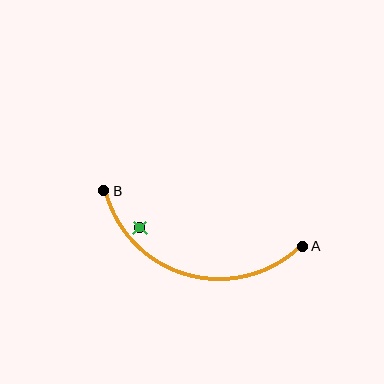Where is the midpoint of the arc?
The arc midpoint is the point on the curve farthest from the straight line joining A and B. It sits below that line.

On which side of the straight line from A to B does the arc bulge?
The arc bulges below the straight line connecting A and B.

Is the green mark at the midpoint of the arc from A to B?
No — the green mark does not lie on the arc at all. It sits slightly inside the curve.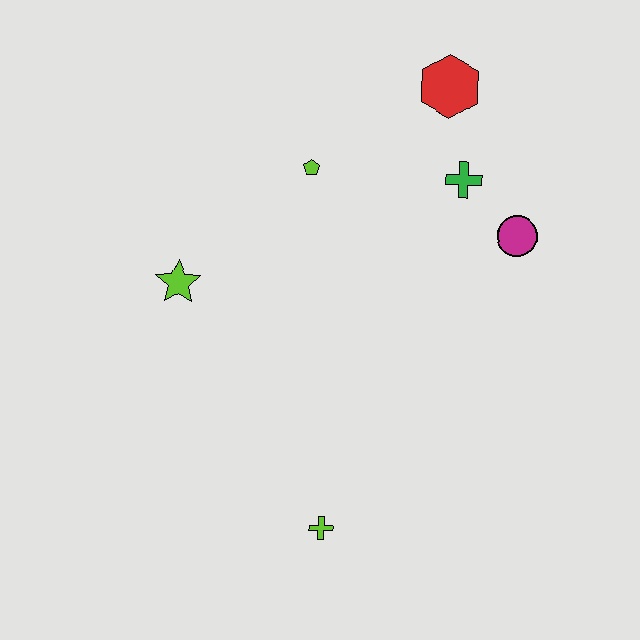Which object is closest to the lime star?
The lime pentagon is closest to the lime star.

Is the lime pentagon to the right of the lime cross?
No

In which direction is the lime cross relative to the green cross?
The lime cross is below the green cross.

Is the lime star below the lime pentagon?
Yes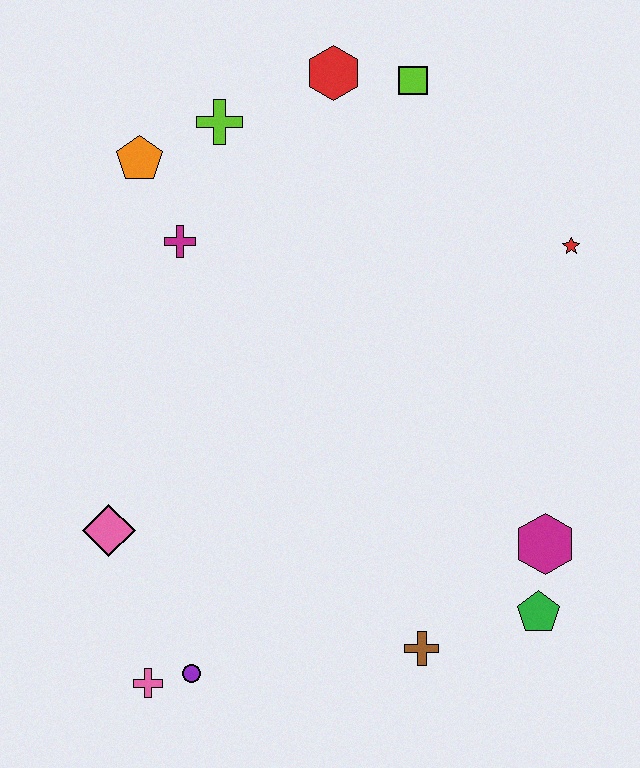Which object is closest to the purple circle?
The pink cross is closest to the purple circle.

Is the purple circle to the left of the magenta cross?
No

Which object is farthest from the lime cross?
The green pentagon is farthest from the lime cross.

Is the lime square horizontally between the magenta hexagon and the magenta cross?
Yes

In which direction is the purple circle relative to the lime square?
The purple circle is below the lime square.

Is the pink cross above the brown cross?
No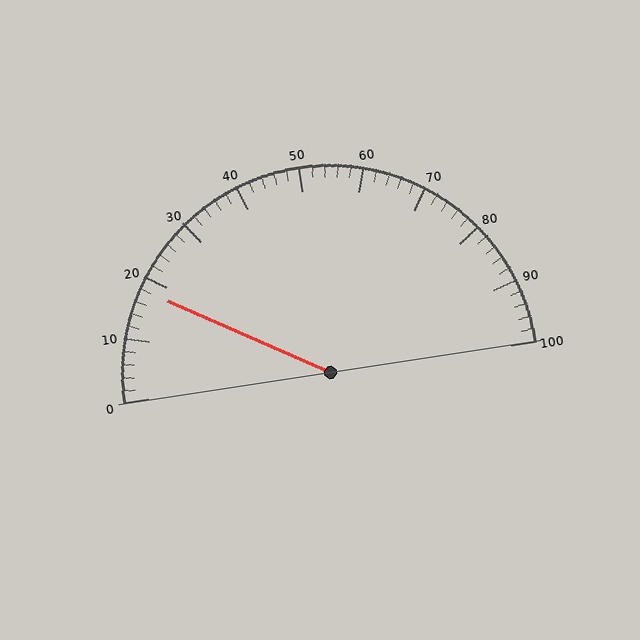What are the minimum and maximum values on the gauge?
The gauge ranges from 0 to 100.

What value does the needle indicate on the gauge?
The needle indicates approximately 18.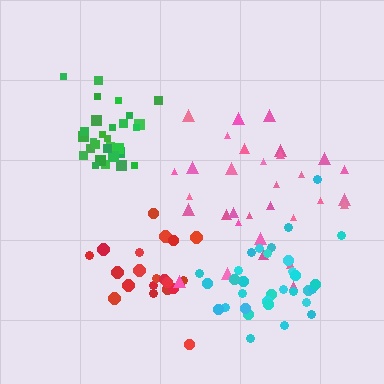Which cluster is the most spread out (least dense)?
Pink.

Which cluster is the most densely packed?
Green.